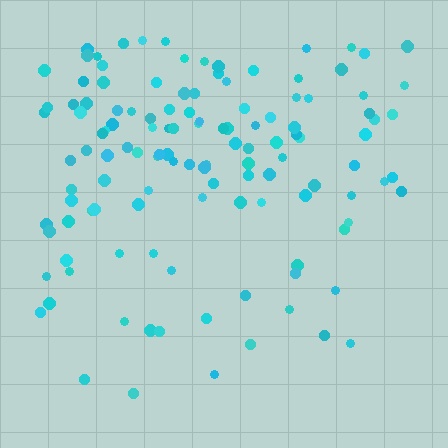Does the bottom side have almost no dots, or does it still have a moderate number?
Still a moderate number, just noticeably fewer than the top.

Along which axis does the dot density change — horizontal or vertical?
Vertical.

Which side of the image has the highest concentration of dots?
The top.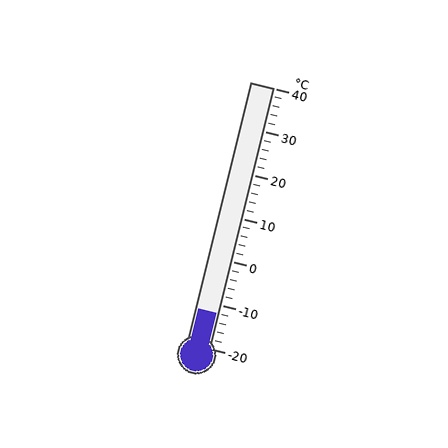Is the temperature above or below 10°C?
The temperature is below 10°C.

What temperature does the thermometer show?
The thermometer shows approximately -12°C.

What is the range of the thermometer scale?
The thermometer scale ranges from -20°C to 40°C.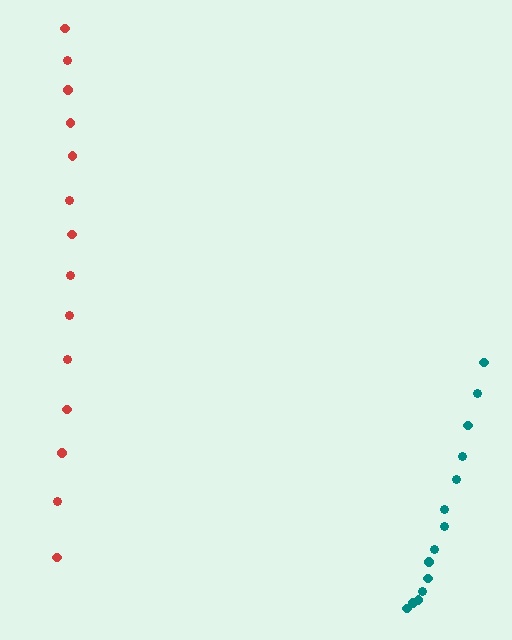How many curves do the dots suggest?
There are 2 distinct paths.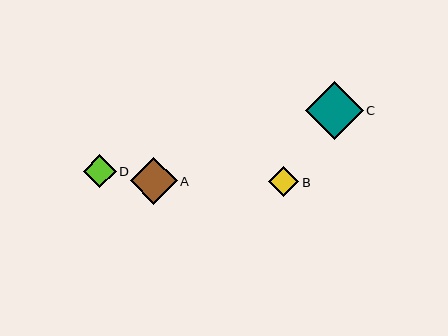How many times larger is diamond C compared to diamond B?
Diamond C is approximately 1.9 times the size of diamond B.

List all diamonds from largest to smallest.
From largest to smallest: C, A, D, B.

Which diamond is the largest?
Diamond C is the largest with a size of approximately 57 pixels.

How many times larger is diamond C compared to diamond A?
Diamond C is approximately 1.2 times the size of diamond A.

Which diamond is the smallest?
Diamond B is the smallest with a size of approximately 30 pixels.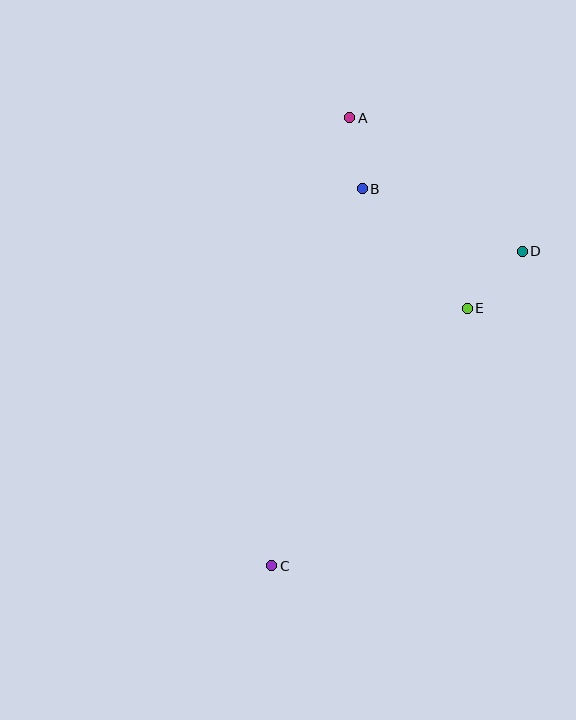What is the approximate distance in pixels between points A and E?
The distance between A and E is approximately 224 pixels.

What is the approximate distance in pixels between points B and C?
The distance between B and C is approximately 388 pixels.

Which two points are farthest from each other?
Points A and C are farthest from each other.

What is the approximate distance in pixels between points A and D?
The distance between A and D is approximately 219 pixels.